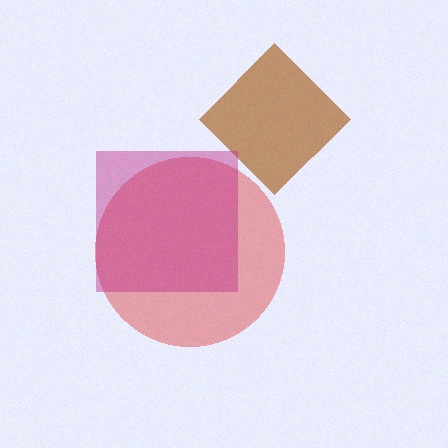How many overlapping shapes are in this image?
There are 3 overlapping shapes in the image.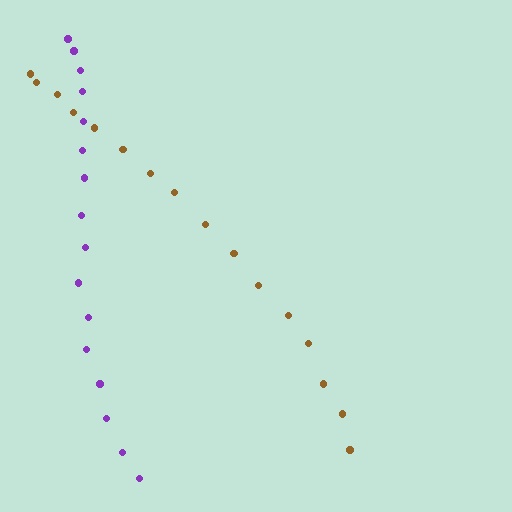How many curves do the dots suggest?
There are 2 distinct paths.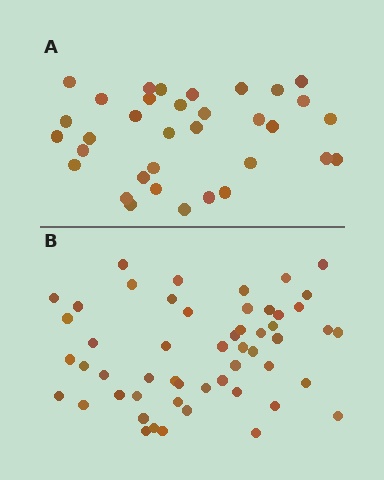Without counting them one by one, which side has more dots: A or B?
Region B (the bottom region) has more dots.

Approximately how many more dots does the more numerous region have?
Region B has approximately 20 more dots than region A.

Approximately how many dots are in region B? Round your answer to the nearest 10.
About 50 dots. (The exact count is 53, which rounds to 50.)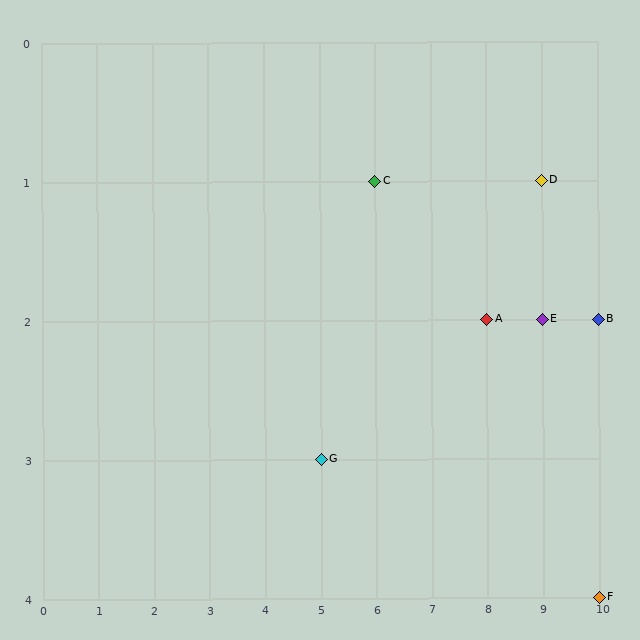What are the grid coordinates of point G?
Point G is at grid coordinates (5, 3).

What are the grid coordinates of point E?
Point E is at grid coordinates (9, 2).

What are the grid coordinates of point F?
Point F is at grid coordinates (10, 4).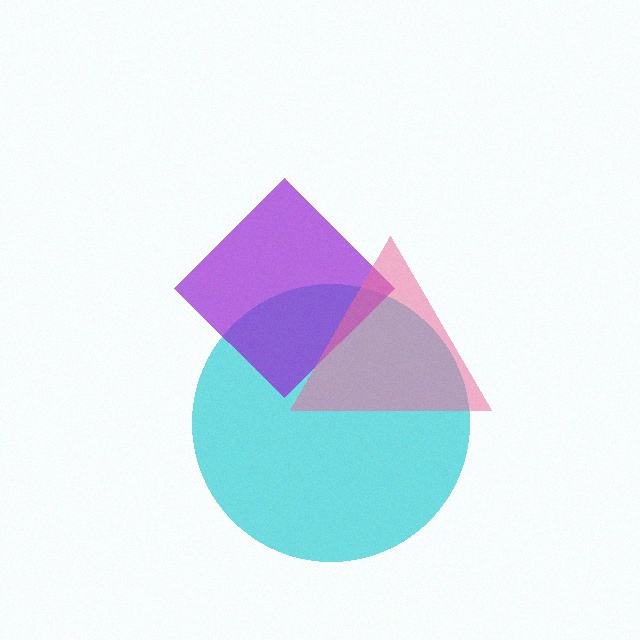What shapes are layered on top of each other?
The layered shapes are: a cyan circle, a purple diamond, a pink triangle.